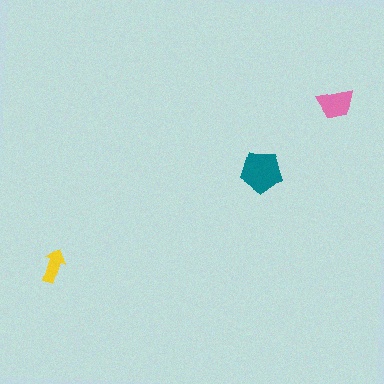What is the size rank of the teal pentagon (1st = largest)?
1st.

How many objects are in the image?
There are 3 objects in the image.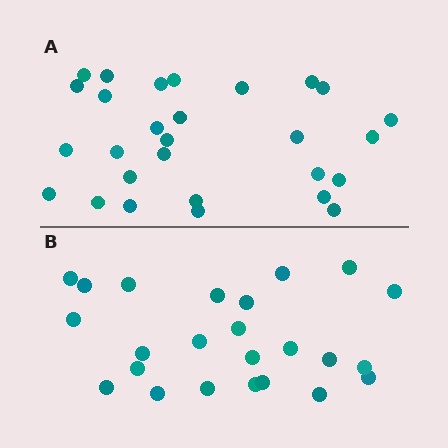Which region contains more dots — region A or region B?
Region A (the top region) has more dots.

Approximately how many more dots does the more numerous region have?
Region A has about 4 more dots than region B.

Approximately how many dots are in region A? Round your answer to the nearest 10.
About 30 dots. (The exact count is 28, which rounds to 30.)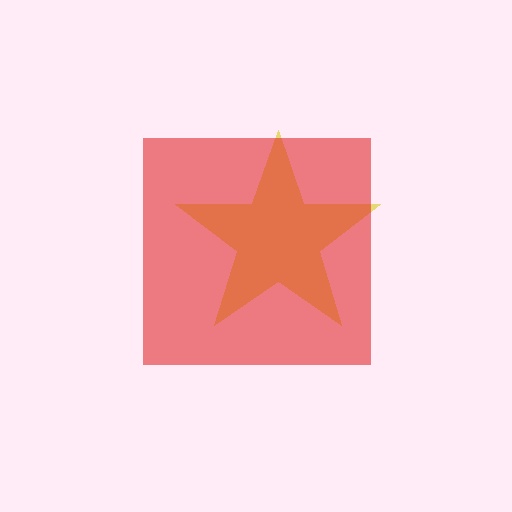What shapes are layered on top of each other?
The layered shapes are: a yellow star, a red square.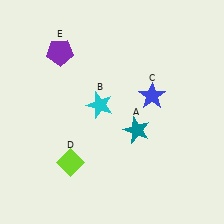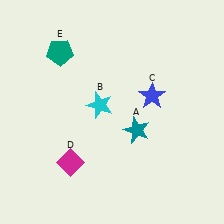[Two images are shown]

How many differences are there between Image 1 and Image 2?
There are 2 differences between the two images.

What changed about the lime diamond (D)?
In Image 1, D is lime. In Image 2, it changed to magenta.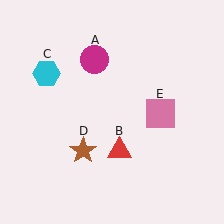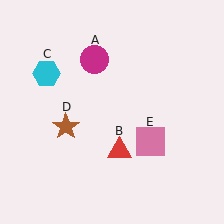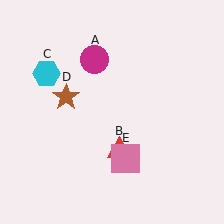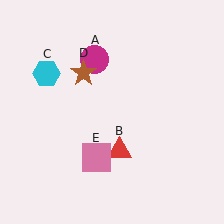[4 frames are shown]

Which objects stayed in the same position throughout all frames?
Magenta circle (object A) and red triangle (object B) and cyan hexagon (object C) remained stationary.